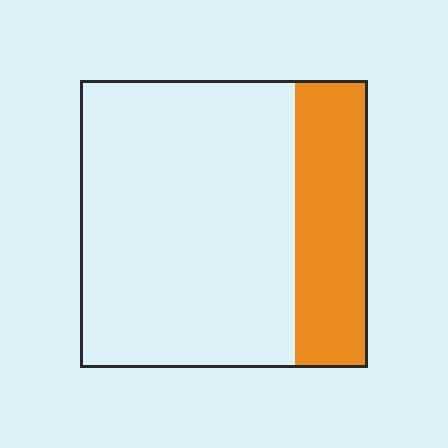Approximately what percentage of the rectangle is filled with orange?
Approximately 25%.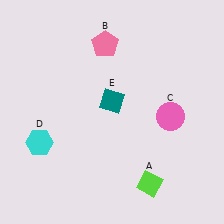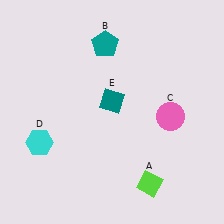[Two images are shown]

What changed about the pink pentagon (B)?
In Image 1, B is pink. In Image 2, it changed to teal.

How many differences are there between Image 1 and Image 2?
There is 1 difference between the two images.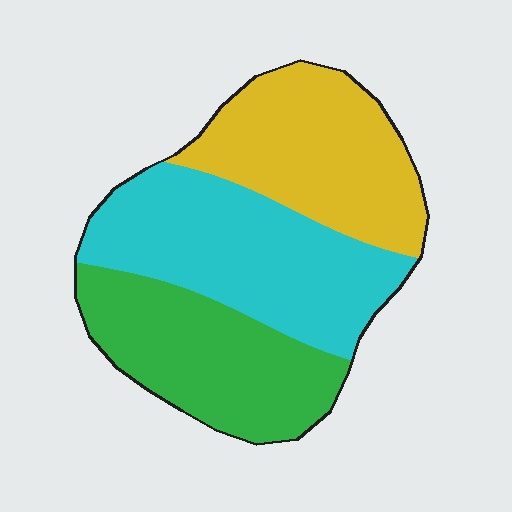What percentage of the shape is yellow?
Yellow takes up between a sixth and a third of the shape.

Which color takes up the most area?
Cyan, at roughly 40%.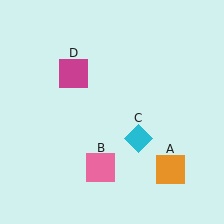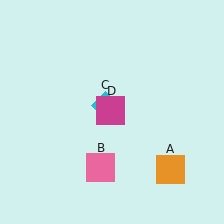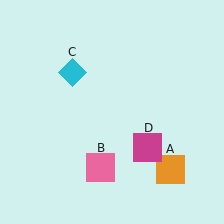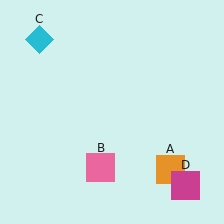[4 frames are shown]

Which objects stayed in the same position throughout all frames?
Orange square (object A) and pink square (object B) remained stationary.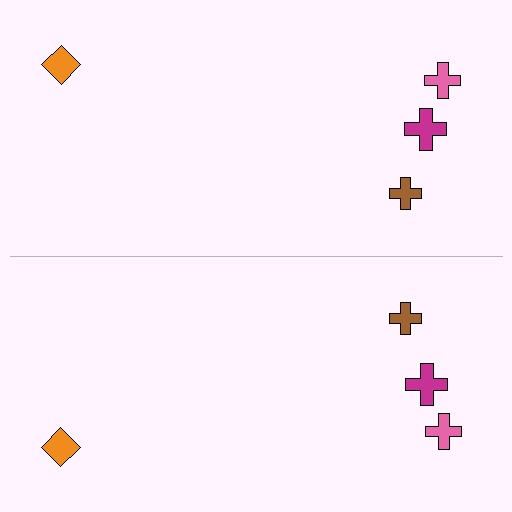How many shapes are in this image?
There are 8 shapes in this image.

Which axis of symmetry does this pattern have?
The pattern has a horizontal axis of symmetry running through the center of the image.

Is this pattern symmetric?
Yes, this pattern has bilateral (reflection) symmetry.